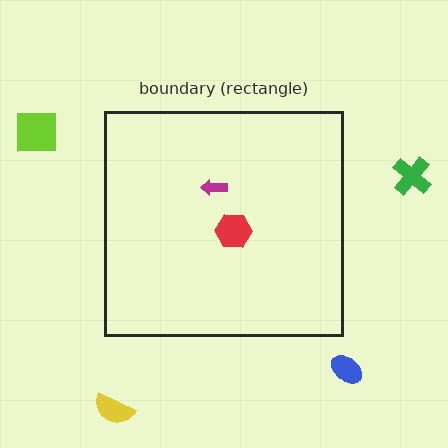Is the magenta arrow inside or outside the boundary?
Inside.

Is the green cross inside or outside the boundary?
Outside.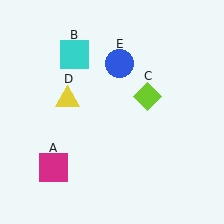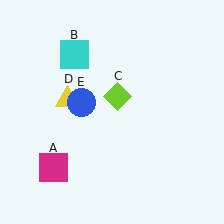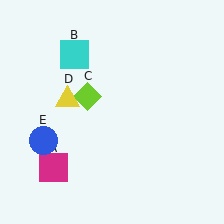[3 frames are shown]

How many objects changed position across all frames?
2 objects changed position: lime diamond (object C), blue circle (object E).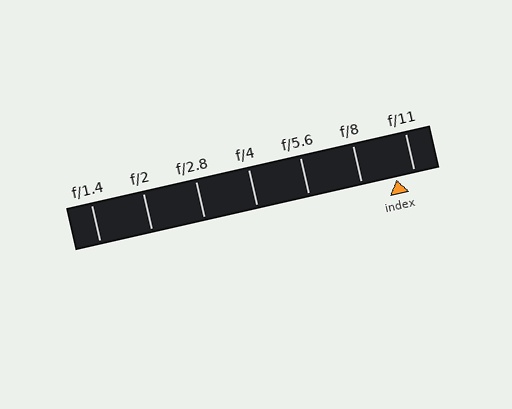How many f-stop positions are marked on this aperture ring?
There are 7 f-stop positions marked.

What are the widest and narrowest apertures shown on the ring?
The widest aperture shown is f/1.4 and the narrowest is f/11.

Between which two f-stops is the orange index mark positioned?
The index mark is between f/8 and f/11.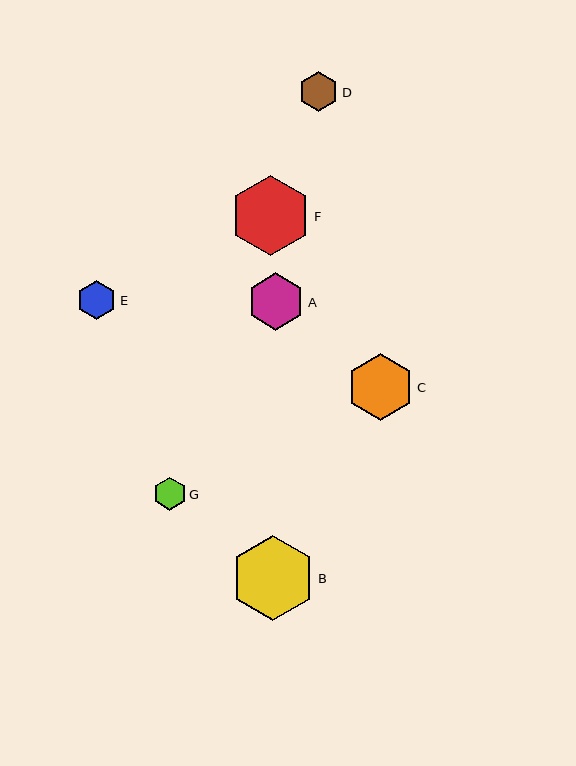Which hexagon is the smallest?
Hexagon G is the smallest with a size of approximately 33 pixels.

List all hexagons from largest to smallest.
From largest to smallest: B, F, C, A, D, E, G.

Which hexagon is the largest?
Hexagon B is the largest with a size of approximately 84 pixels.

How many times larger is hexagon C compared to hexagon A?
Hexagon C is approximately 1.2 times the size of hexagon A.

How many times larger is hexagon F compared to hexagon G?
Hexagon F is approximately 2.5 times the size of hexagon G.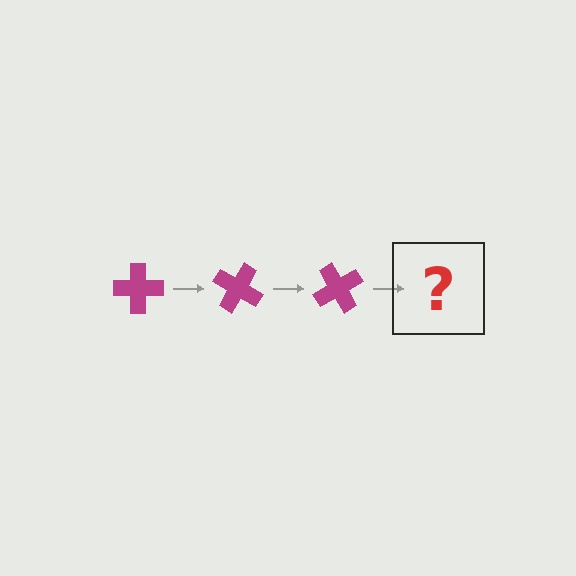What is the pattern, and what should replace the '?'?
The pattern is that the cross rotates 30 degrees each step. The '?' should be a magenta cross rotated 90 degrees.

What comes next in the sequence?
The next element should be a magenta cross rotated 90 degrees.